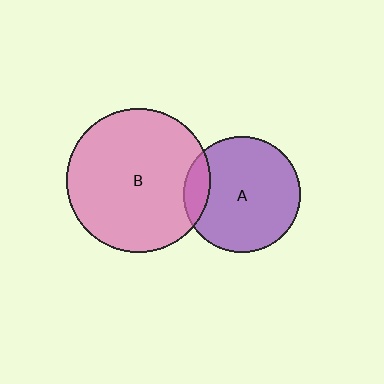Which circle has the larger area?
Circle B (pink).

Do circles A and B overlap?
Yes.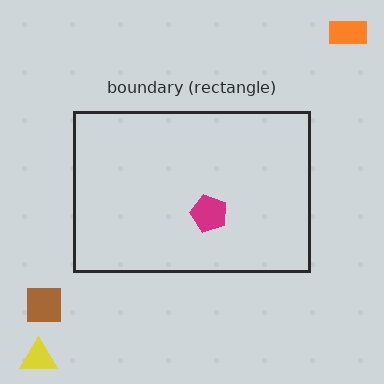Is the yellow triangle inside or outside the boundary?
Outside.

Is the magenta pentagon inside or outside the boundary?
Inside.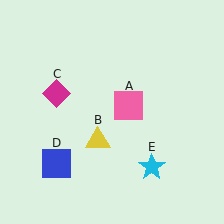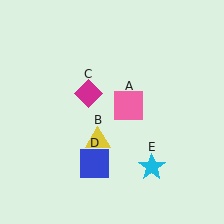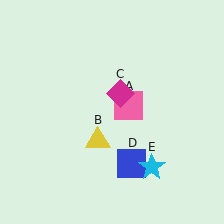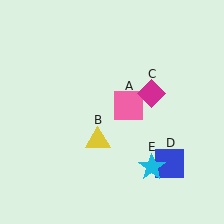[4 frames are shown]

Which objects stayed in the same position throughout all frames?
Pink square (object A) and yellow triangle (object B) and cyan star (object E) remained stationary.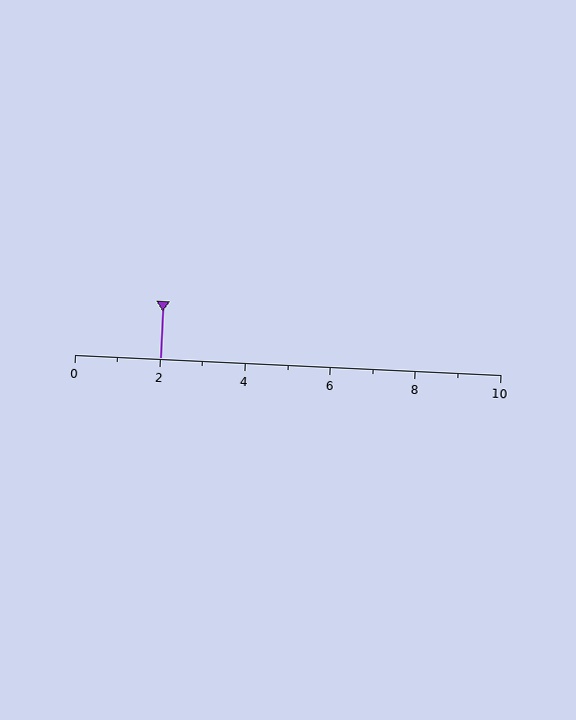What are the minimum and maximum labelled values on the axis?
The axis runs from 0 to 10.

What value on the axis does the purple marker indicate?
The marker indicates approximately 2.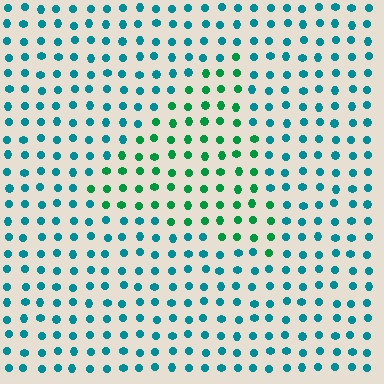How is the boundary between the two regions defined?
The boundary is defined purely by a slight shift in hue (about 39 degrees). Spacing, size, and orientation are identical on both sides.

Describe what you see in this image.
The image is filled with small teal elements in a uniform arrangement. A triangle-shaped region is visible where the elements are tinted to a slightly different hue, forming a subtle color boundary.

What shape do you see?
I see a triangle.